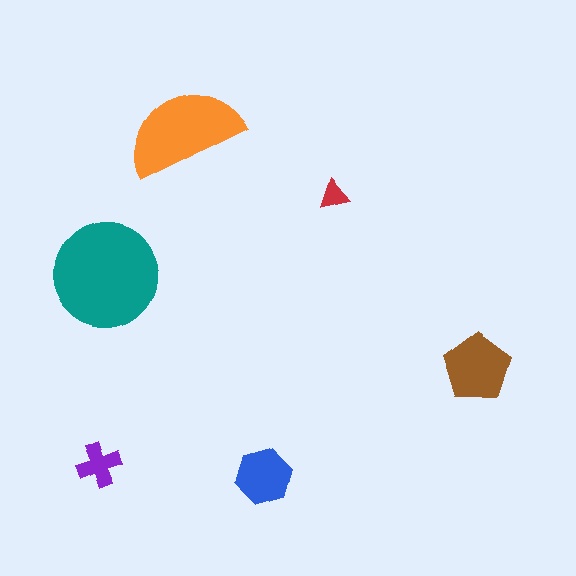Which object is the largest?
The teal circle.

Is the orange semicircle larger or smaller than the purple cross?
Larger.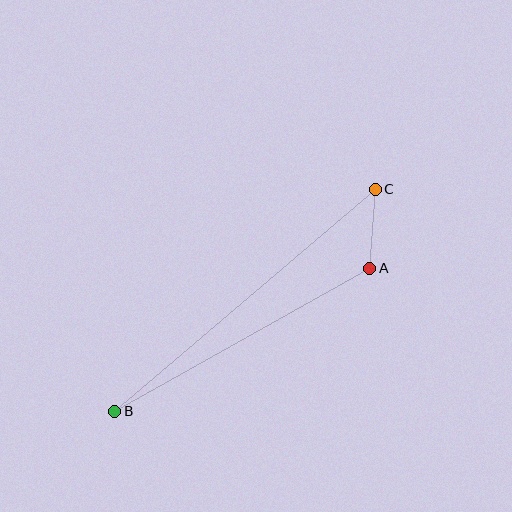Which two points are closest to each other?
Points A and C are closest to each other.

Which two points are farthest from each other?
Points B and C are farthest from each other.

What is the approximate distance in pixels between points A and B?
The distance between A and B is approximately 292 pixels.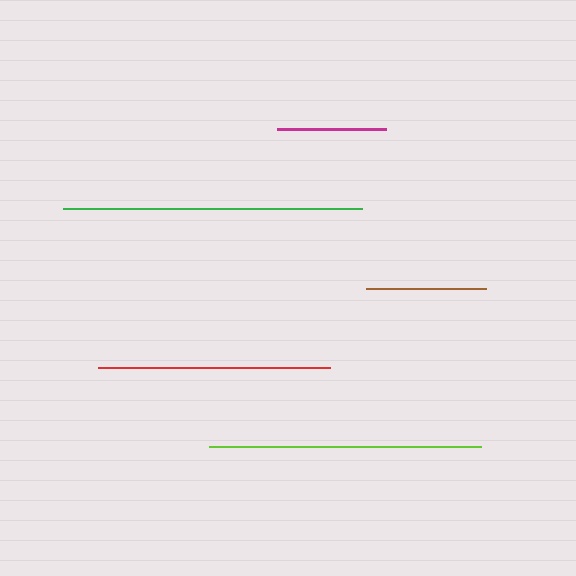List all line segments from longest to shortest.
From longest to shortest: green, lime, red, brown, magenta.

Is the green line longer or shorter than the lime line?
The green line is longer than the lime line.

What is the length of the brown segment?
The brown segment is approximately 120 pixels long.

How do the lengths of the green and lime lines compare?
The green and lime lines are approximately the same length.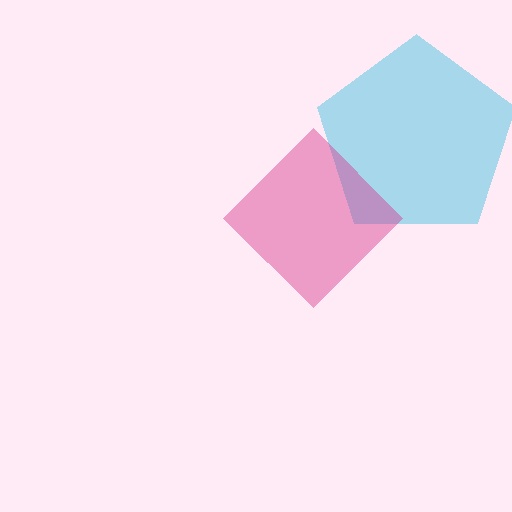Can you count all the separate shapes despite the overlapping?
Yes, there are 2 separate shapes.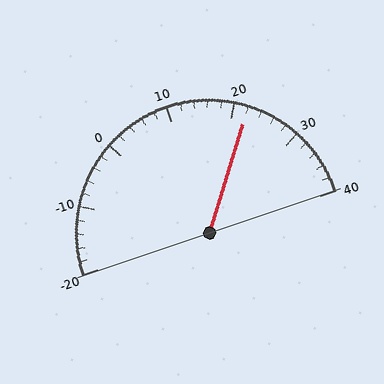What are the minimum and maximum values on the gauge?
The gauge ranges from -20 to 40.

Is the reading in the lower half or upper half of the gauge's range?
The reading is in the upper half of the range (-20 to 40).